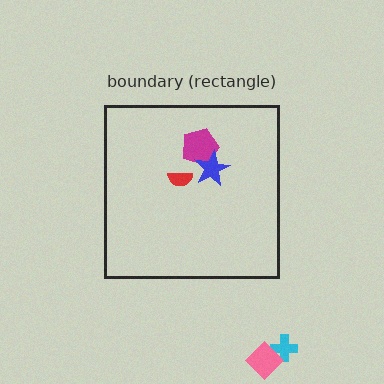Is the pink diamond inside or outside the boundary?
Outside.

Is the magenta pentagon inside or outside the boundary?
Inside.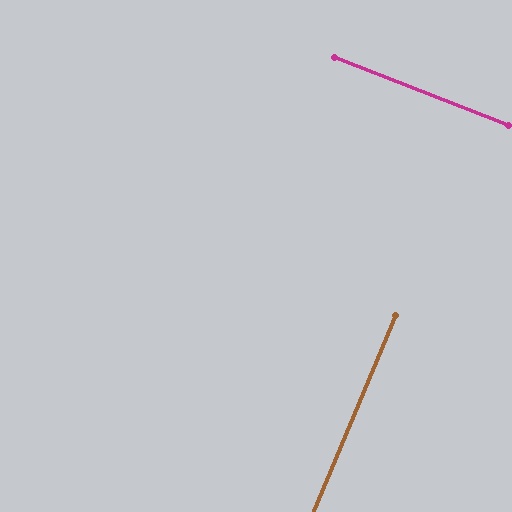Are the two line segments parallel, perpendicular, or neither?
Perpendicular — they meet at approximately 88°.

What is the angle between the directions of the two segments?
Approximately 88 degrees.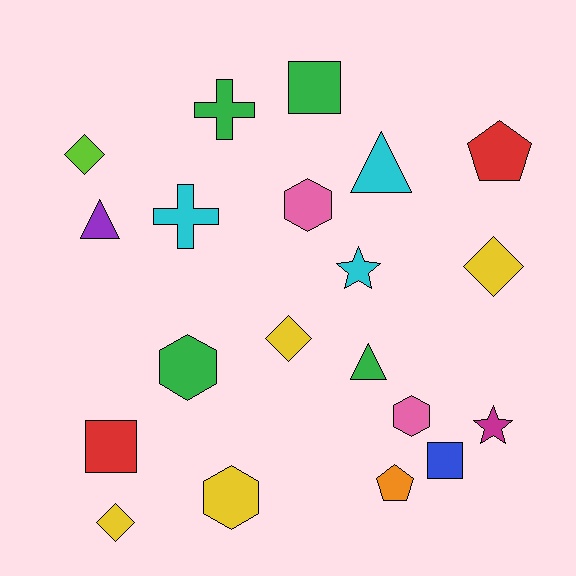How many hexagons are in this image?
There are 4 hexagons.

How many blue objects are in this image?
There is 1 blue object.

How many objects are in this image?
There are 20 objects.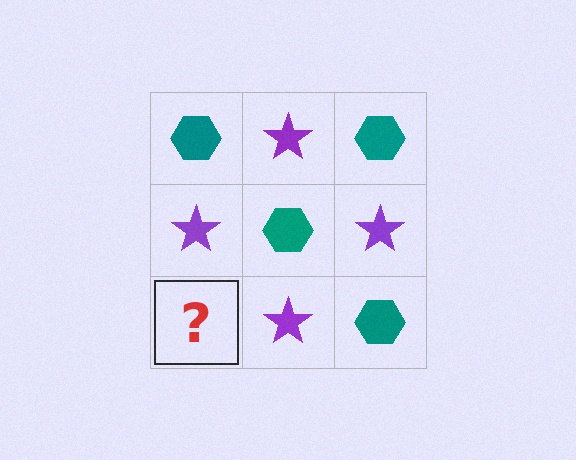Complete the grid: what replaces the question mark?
The question mark should be replaced with a teal hexagon.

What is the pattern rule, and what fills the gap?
The rule is that it alternates teal hexagon and purple star in a checkerboard pattern. The gap should be filled with a teal hexagon.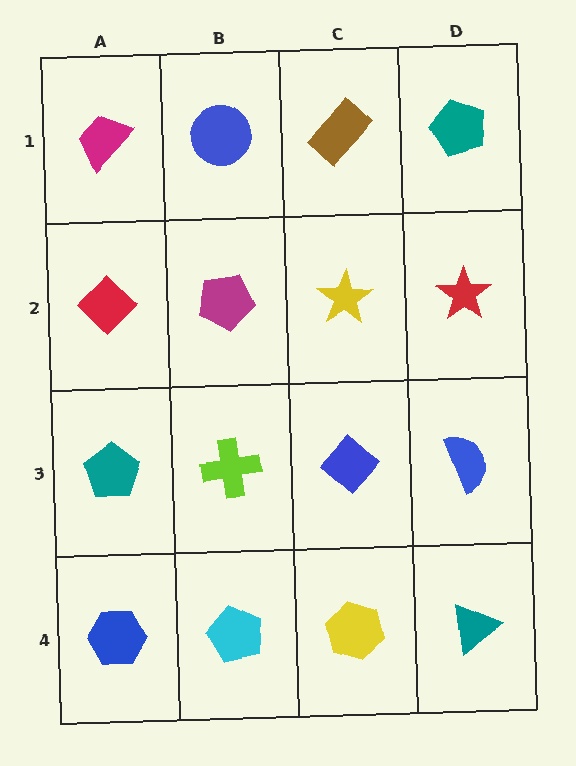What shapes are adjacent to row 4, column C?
A blue diamond (row 3, column C), a cyan pentagon (row 4, column B), a teal triangle (row 4, column D).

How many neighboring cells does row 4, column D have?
2.